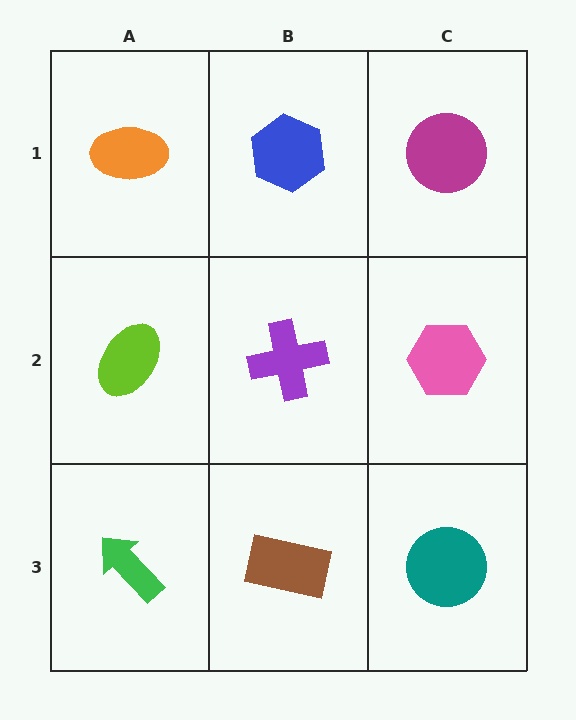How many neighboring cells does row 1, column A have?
2.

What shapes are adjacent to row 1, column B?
A purple cross (row 2, column B), an orange ellipse (row 1, column A), a magenta circle (row 1, column C).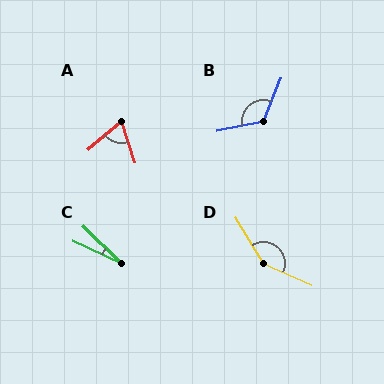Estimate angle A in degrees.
Approximately 67 degrees.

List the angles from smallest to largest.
C (20°), A (67°), B (124°), D (145°).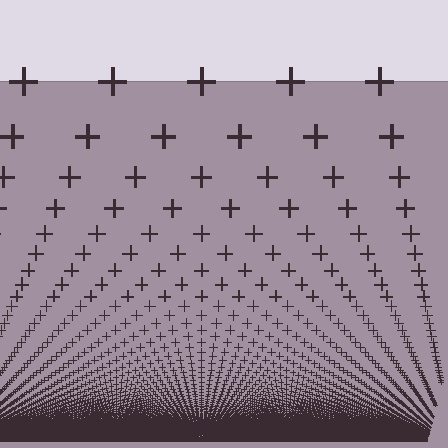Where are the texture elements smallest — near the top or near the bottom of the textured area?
Near the bottom.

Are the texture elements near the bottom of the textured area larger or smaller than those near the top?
Smaller. The gradient is inverted — elements near the bottom are smaller and denser.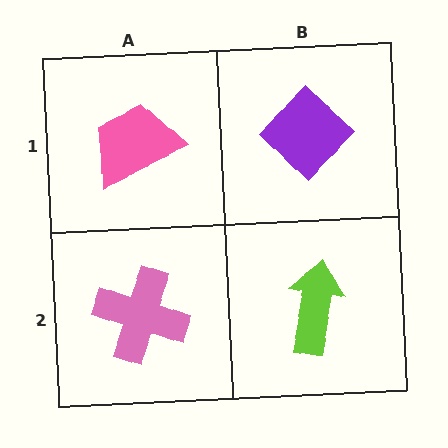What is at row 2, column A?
A pink cross.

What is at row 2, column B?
A lime arrow.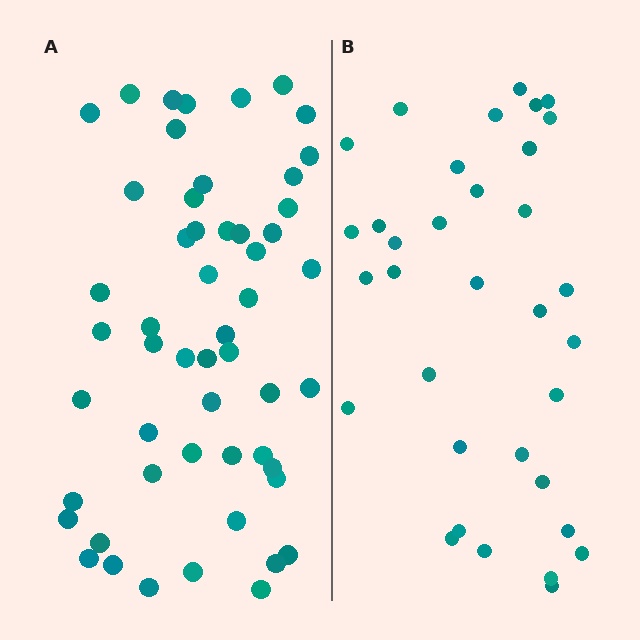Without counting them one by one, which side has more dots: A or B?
Region A (the left region) has more dots.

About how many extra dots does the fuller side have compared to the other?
Region A has approximately 20 more dots than region B.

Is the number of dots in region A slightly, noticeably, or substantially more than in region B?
Region A has substantially more. The ratio is roughly 1.6 to 1.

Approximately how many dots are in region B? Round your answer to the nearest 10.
About 30 dots. (The exact count is 34, which rounds to 30.)